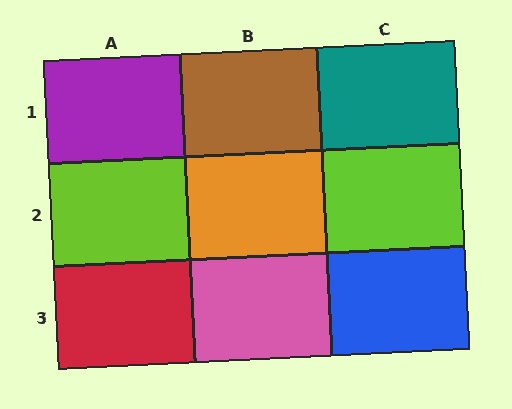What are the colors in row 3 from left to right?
Red, pink, blue.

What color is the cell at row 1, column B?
Brown.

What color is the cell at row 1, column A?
Purple.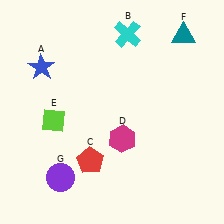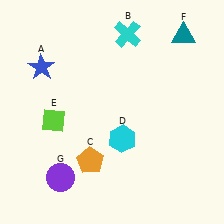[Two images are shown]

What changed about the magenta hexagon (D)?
In Image 1, D is magenta. In Image 2, it changed to cyan.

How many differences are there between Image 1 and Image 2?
There are 2 differences between the two images.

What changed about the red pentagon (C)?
In Image 1, C is red. In Image 2, it changed to orange.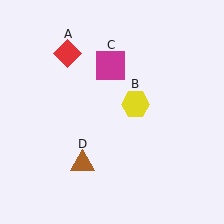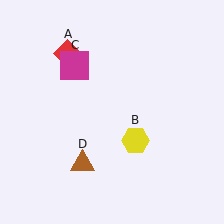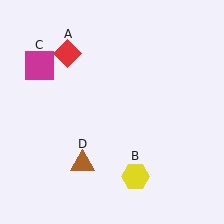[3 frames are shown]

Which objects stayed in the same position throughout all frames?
Red diamond (object A) and brown triangle (object D) remained stationary.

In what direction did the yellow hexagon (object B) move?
The yellow hexagon (object B) moved down.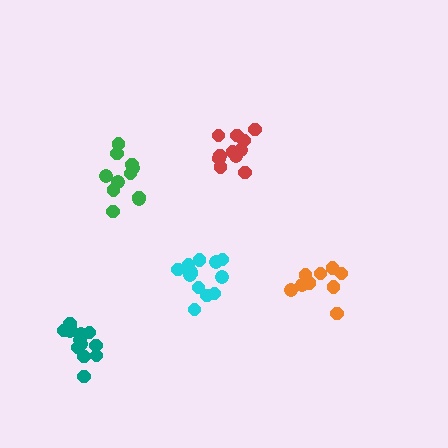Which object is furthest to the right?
The orange cluster is rightmost.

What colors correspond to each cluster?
The clusters are colored: cyan, teal, green, red, orange.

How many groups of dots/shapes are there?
There are 5 groups.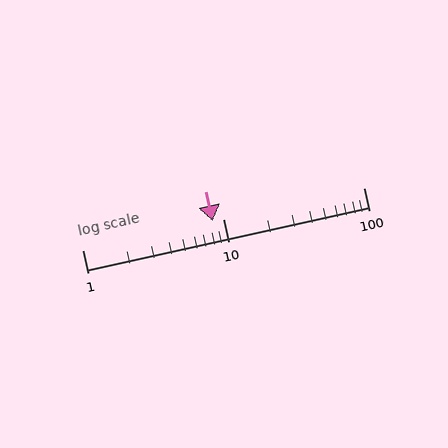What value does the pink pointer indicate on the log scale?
The pointer indicates approximately 8.5.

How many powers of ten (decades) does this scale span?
The scale spans 2 decades, from 1 to 100.